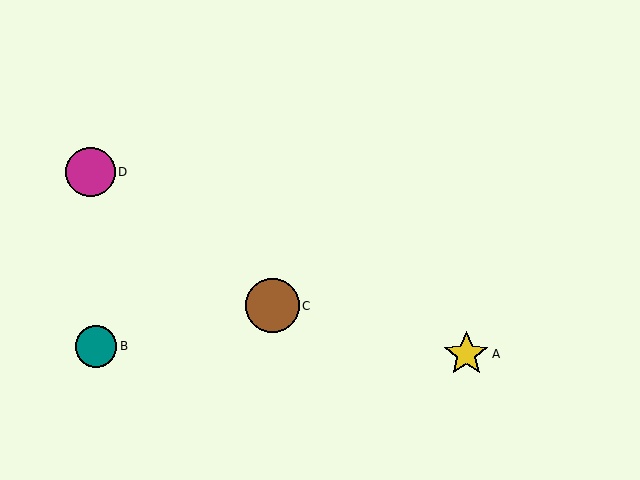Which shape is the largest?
The brown circle (labeled C) is the largest.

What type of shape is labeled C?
Shape C is a brown circle.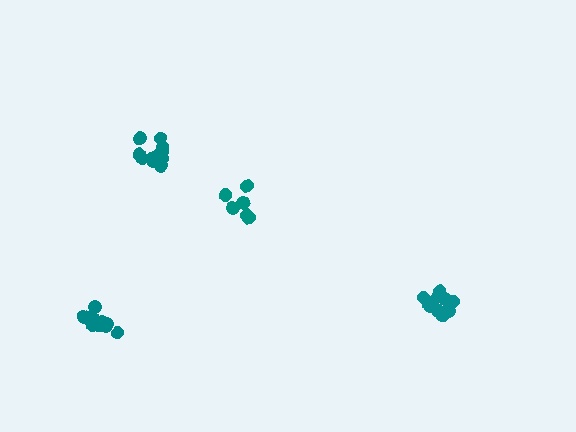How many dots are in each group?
Group 1: 11 dots, Group 2: 6 dots, Group 3: 10 dots, Group 4: 10 dots (37 total).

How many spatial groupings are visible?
There are 4 spatial groupings.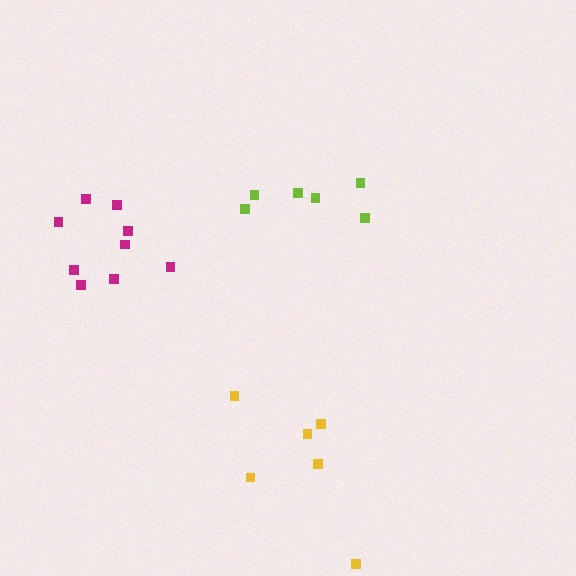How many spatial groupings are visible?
There are 3 spatial groupings.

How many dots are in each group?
Group 1: 6 dots, Group 2: 6 dots, Group 3: 9 dots (21 total).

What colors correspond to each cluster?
The clusters are colored: lime, yellow, magenta.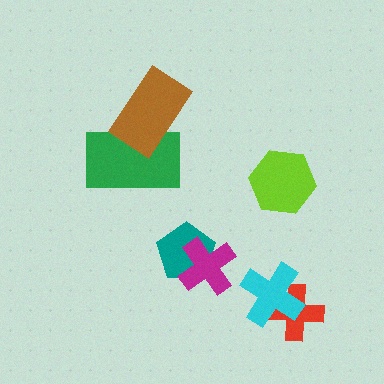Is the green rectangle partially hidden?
Yes, it is partially covered by another shape.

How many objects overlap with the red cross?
1 object overlaps with the red cross.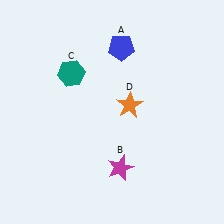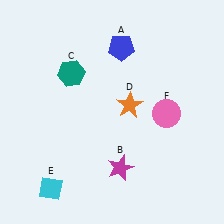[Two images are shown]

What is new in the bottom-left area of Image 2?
A cyan diamond (E) was added in the bottom-left area of Image 2.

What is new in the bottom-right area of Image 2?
A pink circle (F) was added in the bottom-right area of Image 2.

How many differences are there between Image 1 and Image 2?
There are 2 differences between the two images.